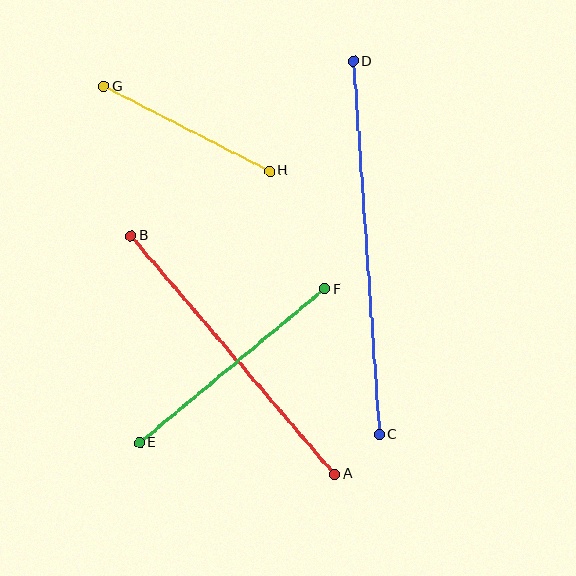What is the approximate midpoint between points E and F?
The midpoint is at approximately (232, 366) pixels.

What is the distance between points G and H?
The distance is approximately 186 pixels.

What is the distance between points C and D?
The distance is approximately 374 pixels.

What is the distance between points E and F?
The distance is approximately 241 pixels.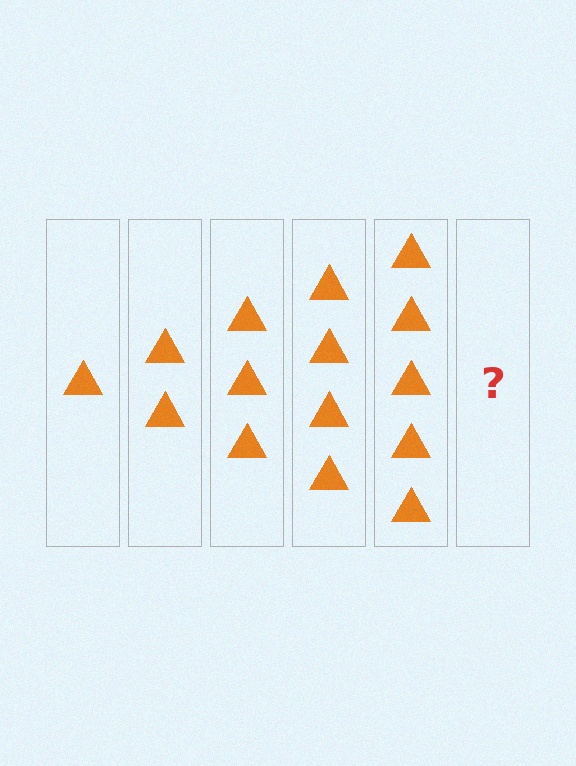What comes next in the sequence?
The next element should be 6 triangles.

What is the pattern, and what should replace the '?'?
The pattern is that each step adds one more triangle. The '?' should be 6 triangles.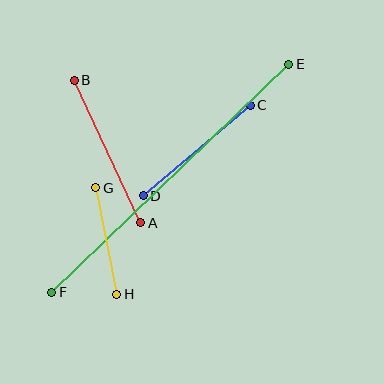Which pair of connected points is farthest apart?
Points E and F are farthest apart.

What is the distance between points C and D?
The distance is approximately 140 pixels.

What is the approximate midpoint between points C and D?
The midpoint is at approximately (197, 150) pixels.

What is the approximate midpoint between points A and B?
The midpoint is at approximately (107, 152) pixels.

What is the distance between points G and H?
The distance is approximately 109 pixels.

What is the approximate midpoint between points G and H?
The midpoint is at approximately (106, 241) pixels.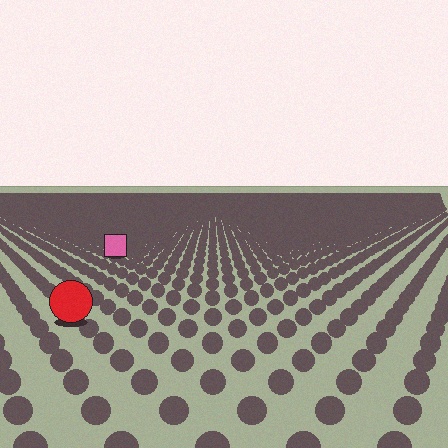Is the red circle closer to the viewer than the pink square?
Yes. The red circle is closer — you can tell from the texture gradient: the ground texture is coarser near it.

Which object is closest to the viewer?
The red circle is closest. The texture marks near it are larger and more spread out.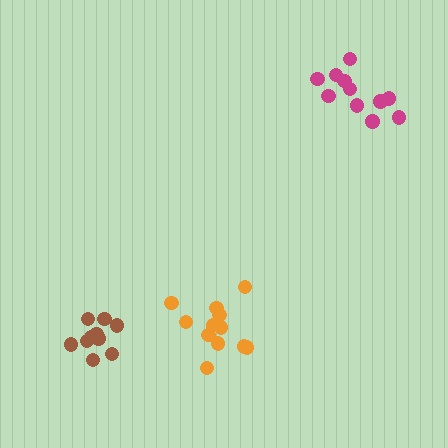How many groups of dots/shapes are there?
There are 3 groups.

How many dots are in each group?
Group 1: 12 dots, Group 2: 11 dots, Group 3: 10 dots (33 total).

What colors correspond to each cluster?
The clusters are colored: orange, magenta, brown.